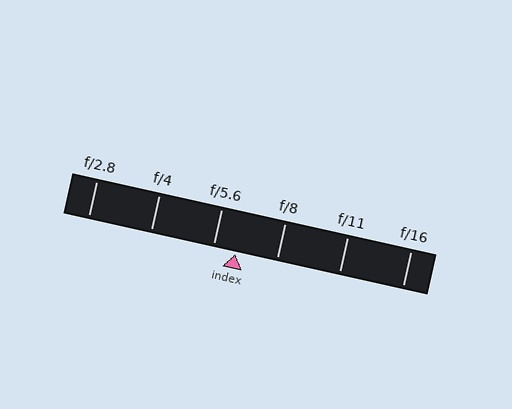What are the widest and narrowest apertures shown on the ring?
The widest aperture shown is f/2.8 and the narrowest is f/16.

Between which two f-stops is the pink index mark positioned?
The index mark is between f/5.6 and f/8.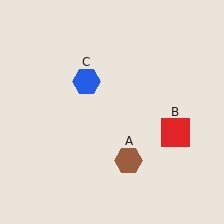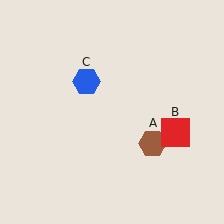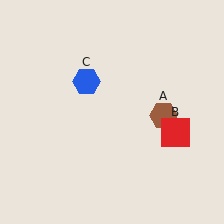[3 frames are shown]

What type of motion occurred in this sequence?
The brown hexagon (object A) rotated counterclockwise around the center of the scene.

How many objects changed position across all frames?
1 object changed position: brown hexagon (object A).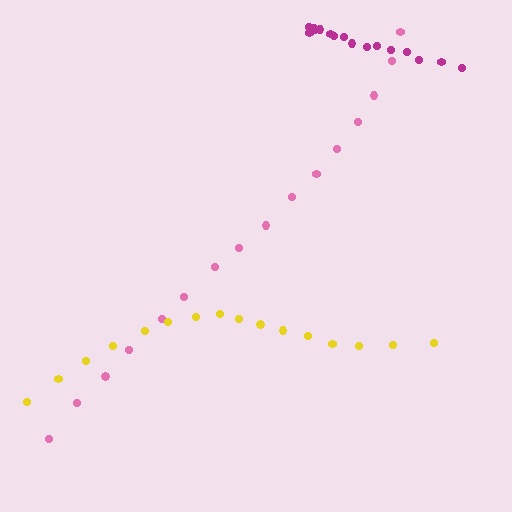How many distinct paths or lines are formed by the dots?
There are 3 distinct paths.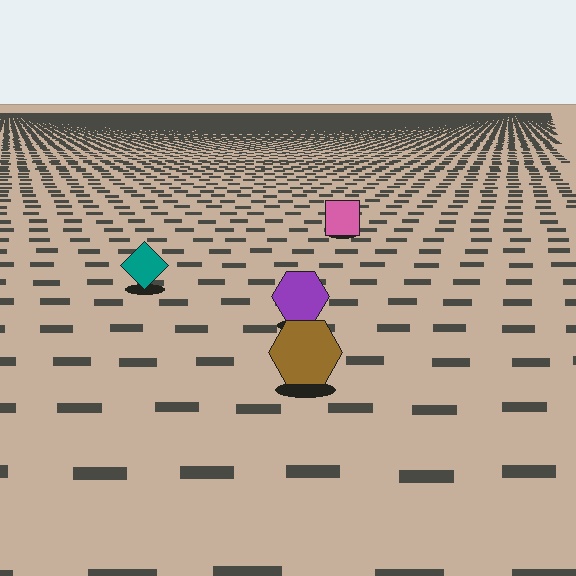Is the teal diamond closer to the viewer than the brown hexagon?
No. The brown hexagon is closer — you can tell from the texture gradient: the ground texture is coarser near it.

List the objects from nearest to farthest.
From nearest to farthest: the brown hexagon, the purple hexagon, the teal diamond, the pink square.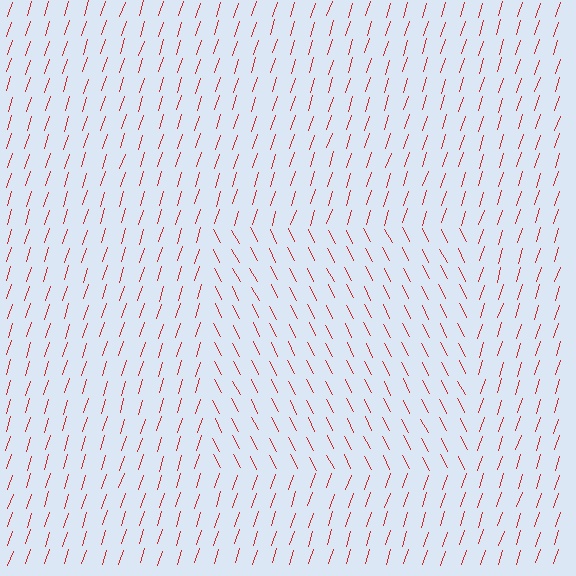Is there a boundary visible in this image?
Yes, there is a texture boundary formed by a change in line orientation.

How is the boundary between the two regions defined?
The boundary is defined purely by a change in line orientation (approximately 45 degrees difference). All lines are the same color and thickness.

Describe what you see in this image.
The image is filled with small red line segments. A rectangle region in the image has lines oriented differently from the surrounding lines, creating a visible texture boundary.